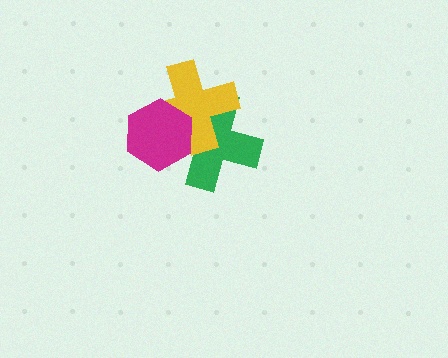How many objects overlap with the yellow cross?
2 objects overlap with the yellow cross.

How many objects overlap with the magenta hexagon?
2 objects overlap with the magenta hexagon.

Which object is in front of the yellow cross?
The magenta hexagon is in front of the yellow cross.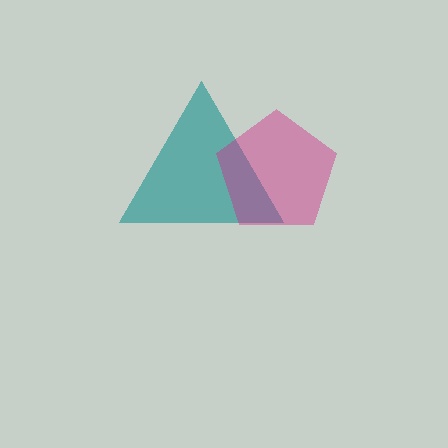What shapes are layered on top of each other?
The layered shapes are: a teal triangle, a magenta pentagon.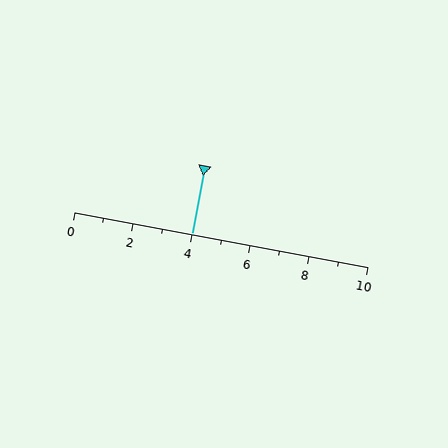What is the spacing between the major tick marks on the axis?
The major ticks are spaced 2 apart.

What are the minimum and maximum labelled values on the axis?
The axis runs from 0 to 10.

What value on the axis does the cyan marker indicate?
The marker indicates approximately 4.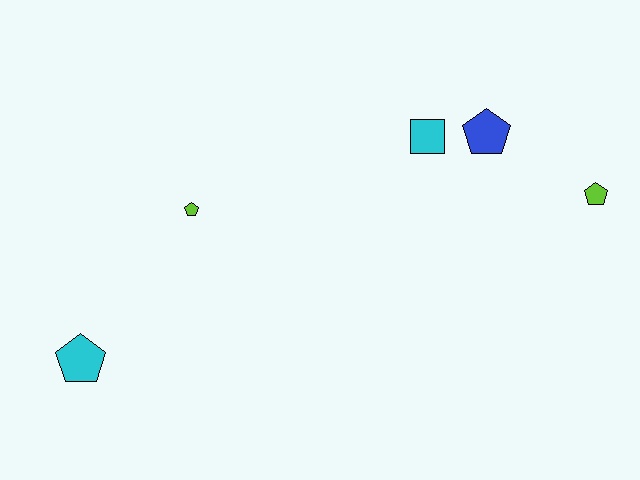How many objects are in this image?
There are 5 objects.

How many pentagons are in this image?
There are 4 pentagons.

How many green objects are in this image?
There are no green objects.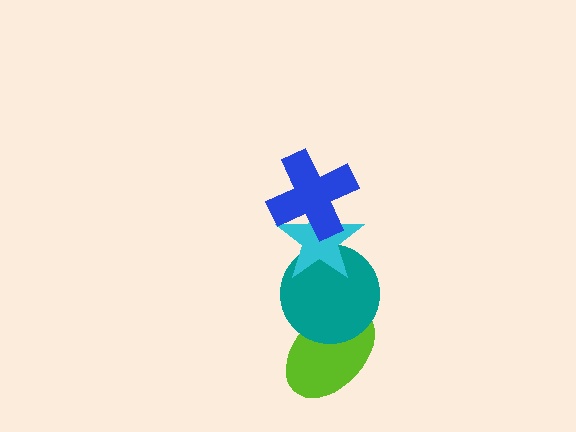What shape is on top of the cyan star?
The blue cross is on top of the cyan star.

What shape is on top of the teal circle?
The cyan star is on top of the teal circle.